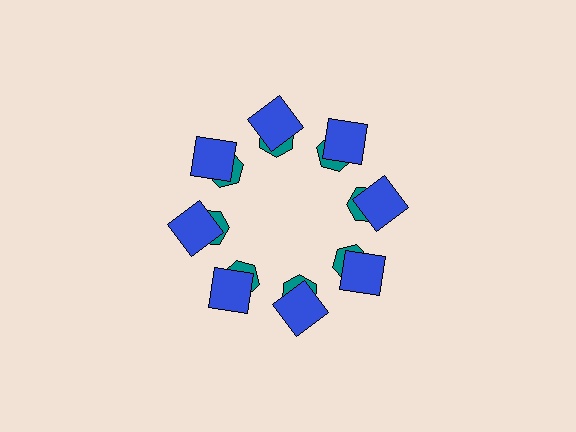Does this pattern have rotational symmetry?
Yes, this pattern has 8-fold rotational symmetry. It looks the same after rotating 45 degrees around the center.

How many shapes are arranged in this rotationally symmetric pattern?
There are 16 shapes, arranged in 8 groups of 2.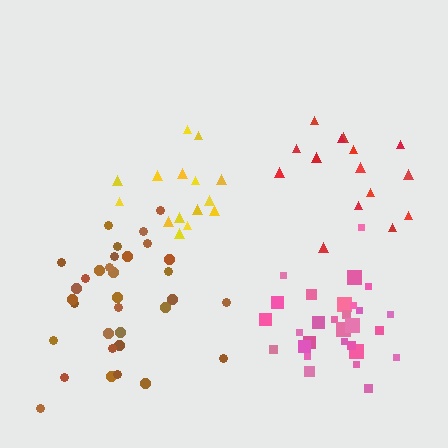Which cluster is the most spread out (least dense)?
Yellow.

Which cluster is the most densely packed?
Pink.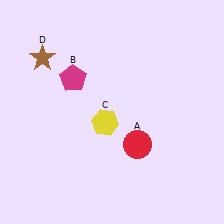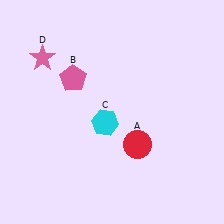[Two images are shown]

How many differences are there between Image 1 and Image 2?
There are 3 differences between the two images.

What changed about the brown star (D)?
In Image 1, D is brown. In Image 2, it changed to pink.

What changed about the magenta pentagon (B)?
In Image 1, B is magenta. In Image 2, it changed to pink.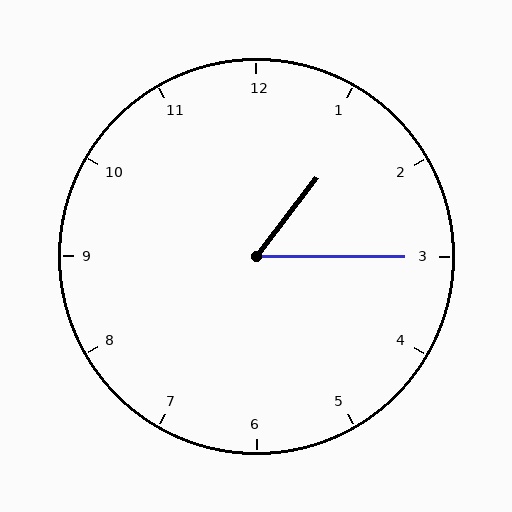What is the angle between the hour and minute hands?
Approximately 52 degrees.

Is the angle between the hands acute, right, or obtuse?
It is acute.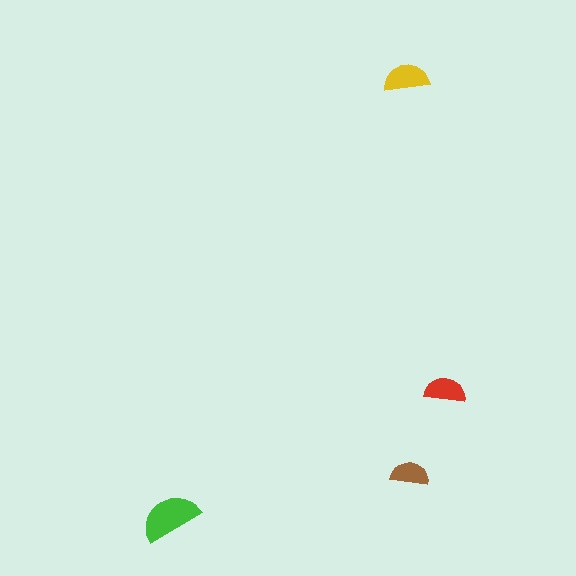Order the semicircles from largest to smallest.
the green one, the yellow one, the red one, the brown one.